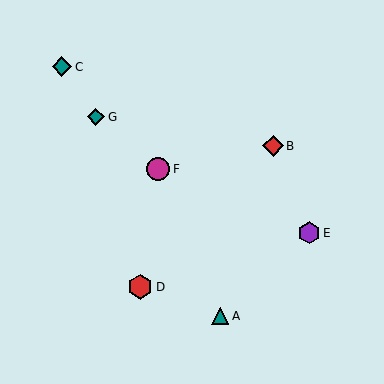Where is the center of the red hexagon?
The center of the red hexagon is at (140, 287).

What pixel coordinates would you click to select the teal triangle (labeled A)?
Click at (220, 316) to select the teal triangle A.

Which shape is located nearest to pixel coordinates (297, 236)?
The purple hexagon (labeled E) at (309, 233) is nearest to that location.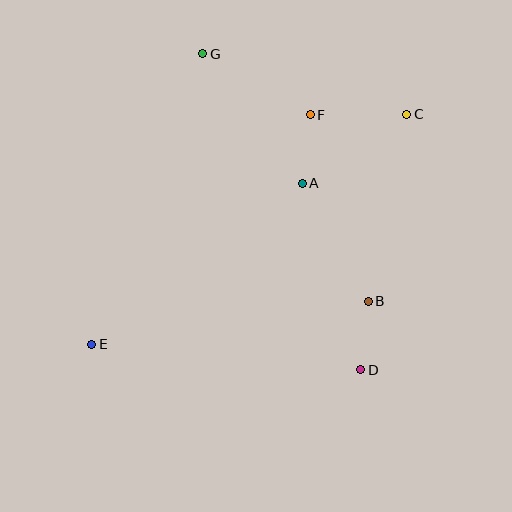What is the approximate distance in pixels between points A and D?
The distance between A and D is approximately 196 pixels.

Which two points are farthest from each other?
Points C and E are farthest from each other.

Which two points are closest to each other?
Points A and F are closest to each other.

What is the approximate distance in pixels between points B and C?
The distance between B and C is approximately 191 pixels.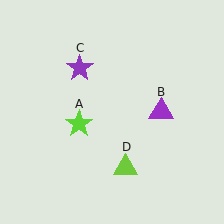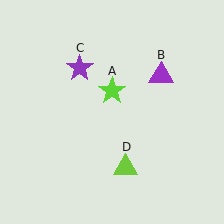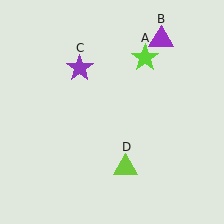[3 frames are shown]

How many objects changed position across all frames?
2 objects changed position: lime star (object A), purple triangle (object B).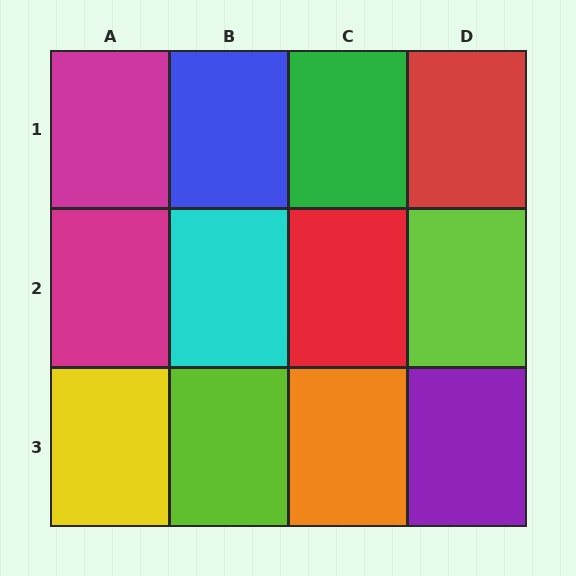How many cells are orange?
1 cell is orange.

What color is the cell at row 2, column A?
Magenta.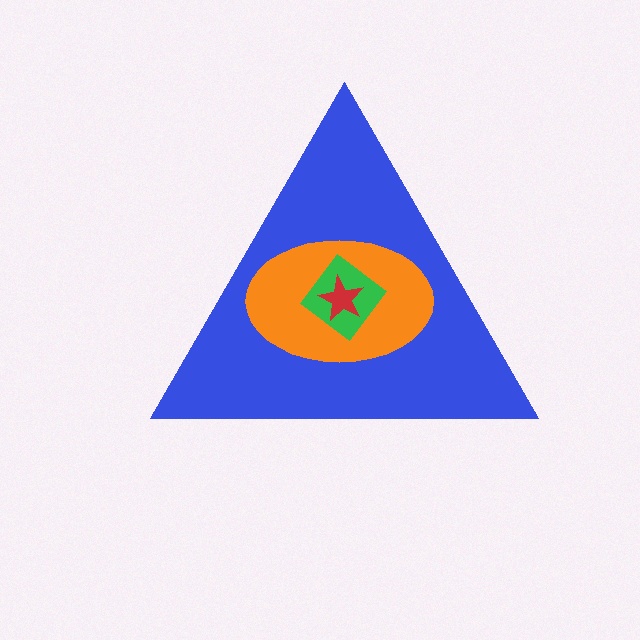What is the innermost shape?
The red star.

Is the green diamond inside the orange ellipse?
Yes.